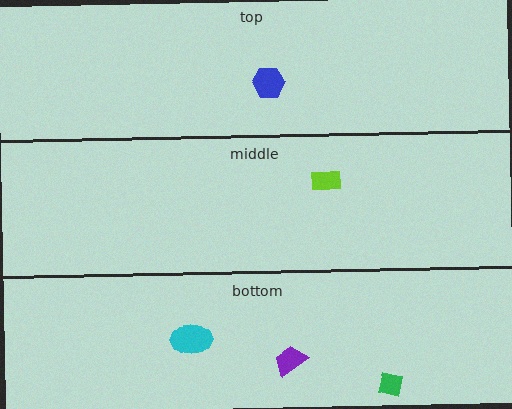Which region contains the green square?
The bottom region.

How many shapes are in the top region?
1.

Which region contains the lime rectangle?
The middle region.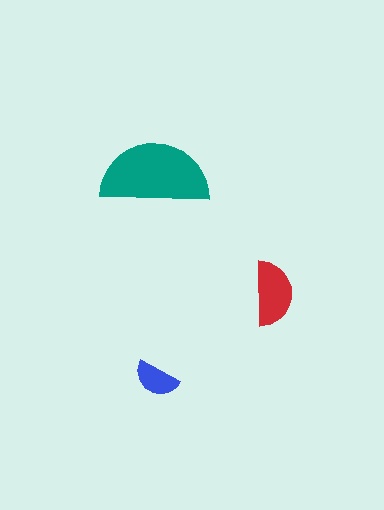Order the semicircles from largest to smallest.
the teal one, the red one, the blue one.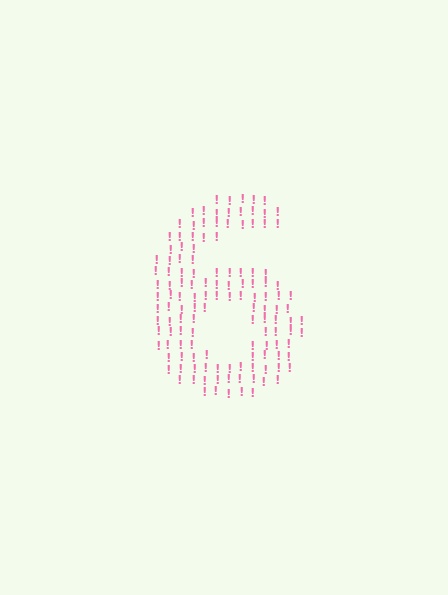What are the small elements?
The small elements are exclamation marks.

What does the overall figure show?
The overall figure shows the digit 6.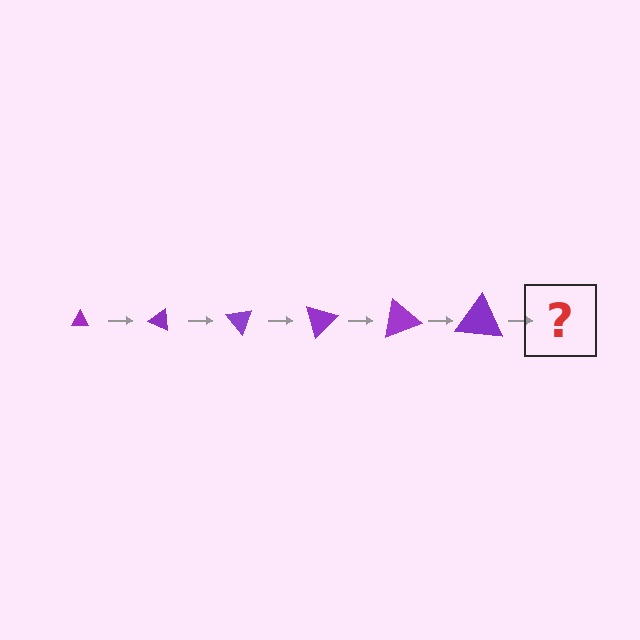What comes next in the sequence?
The next element should be a triangle, larger than the previous one and rotated 150 degrees from the start.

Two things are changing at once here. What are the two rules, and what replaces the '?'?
The two rules are that the triangle grows larger each step and it rotates 25 degrees each step. The '?' should be a triangle, larger than the previous one and rotated 150 degrees from the start.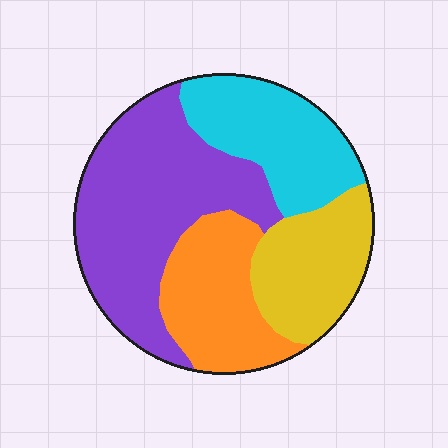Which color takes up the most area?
Purple, at roughly 40%.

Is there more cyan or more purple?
Purple.